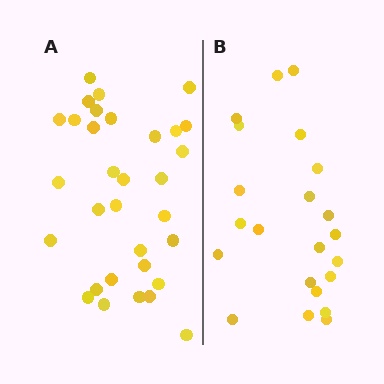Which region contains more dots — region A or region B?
Region A (the left region) has more dots.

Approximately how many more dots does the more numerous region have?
Region A has roughly 10 or so more dots than region B.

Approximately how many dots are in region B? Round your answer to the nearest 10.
About 20 dots. (The exact count is 22, which rounds to 20.)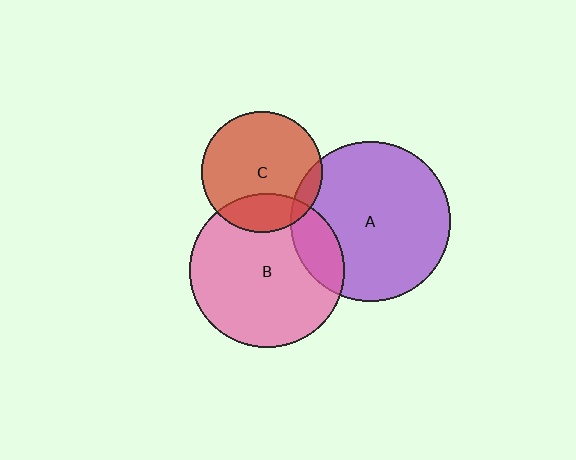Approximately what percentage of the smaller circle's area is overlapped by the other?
Approximately 10%.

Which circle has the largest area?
Circle A (purple).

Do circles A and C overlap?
Yes.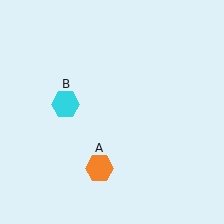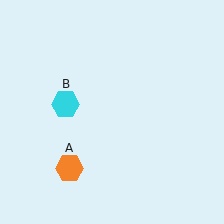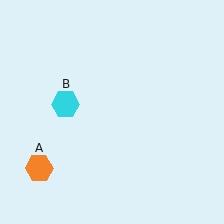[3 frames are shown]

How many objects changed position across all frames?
1 object changed position: orange hexagon (object A).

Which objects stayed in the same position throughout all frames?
Cyan hexagon (object B) remained stationary.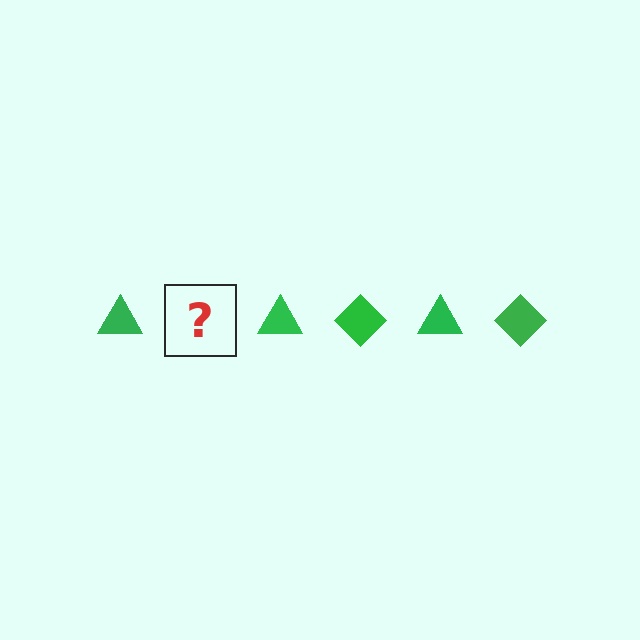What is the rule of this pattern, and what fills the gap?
The rule is that the pattern cycles through triangle, diamond shapes in green. The gap should be filled with a green diamond.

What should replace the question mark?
The question mark should be replaced with a green diamond.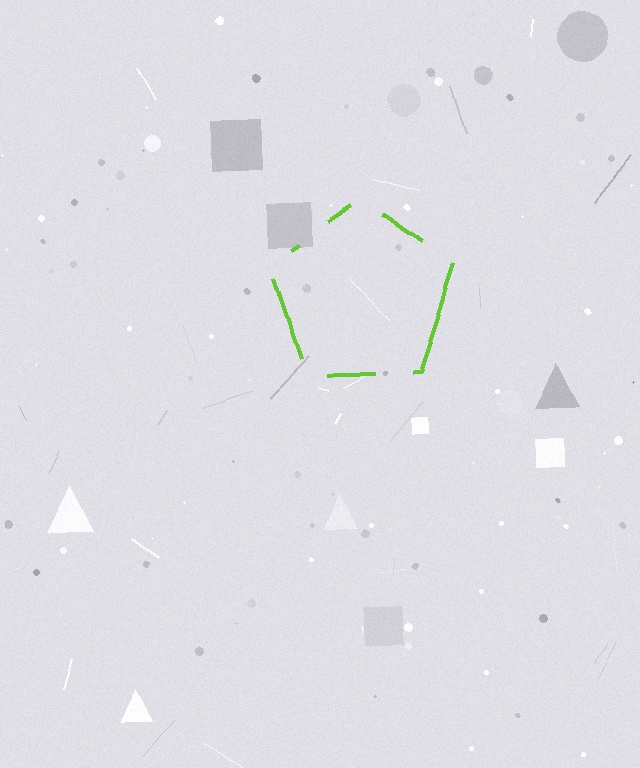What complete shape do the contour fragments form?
The contour fragments form a pentagon.